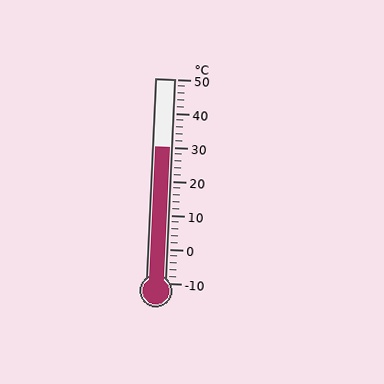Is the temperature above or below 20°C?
The temperature is above 20°C.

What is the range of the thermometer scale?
The thermometer scale ranges from -10°C to 50°C.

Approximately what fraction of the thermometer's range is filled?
The thermometer is filled to approximately 65% of its range.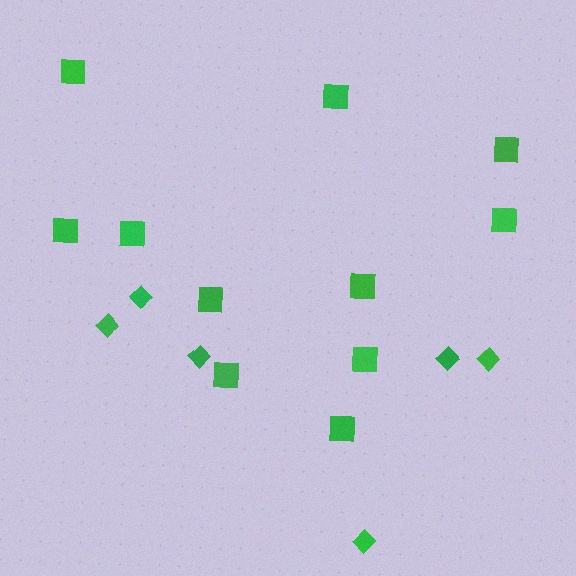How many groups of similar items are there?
There are 2 groups: one group of squares (11) and one group of diamonds (6).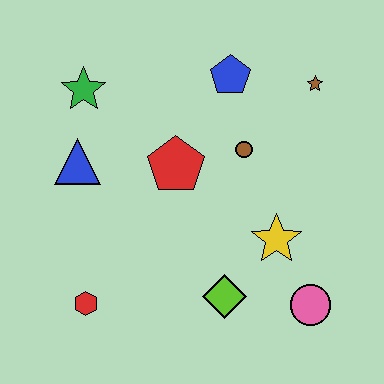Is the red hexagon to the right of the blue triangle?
Yes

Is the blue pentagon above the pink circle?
Yes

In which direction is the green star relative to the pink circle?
The green star is to the left of the pink circle.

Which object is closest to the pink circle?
The yellow star is closest to the pink circle.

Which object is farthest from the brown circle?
The red hexagon is farthest from the brown circle.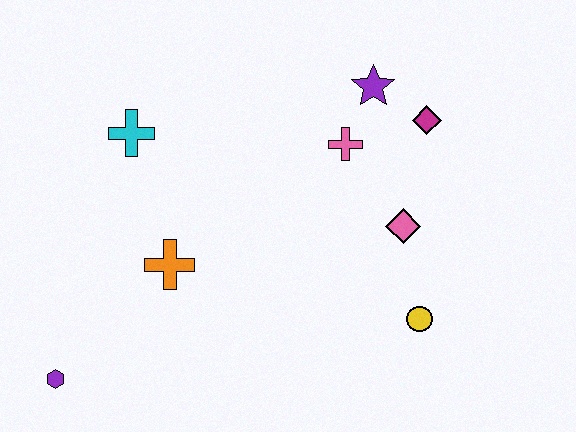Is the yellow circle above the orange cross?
No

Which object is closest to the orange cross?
The cyan cross is closest to the orange cross.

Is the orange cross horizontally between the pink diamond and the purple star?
No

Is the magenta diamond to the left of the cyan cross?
No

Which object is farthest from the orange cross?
The magenta diamond is farthest from the orange cross.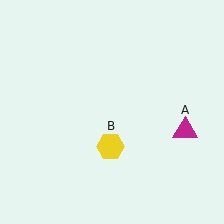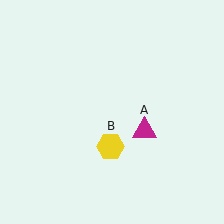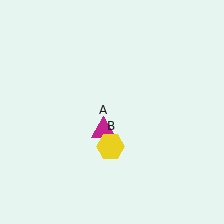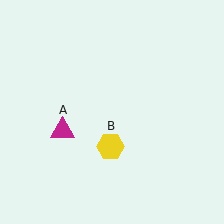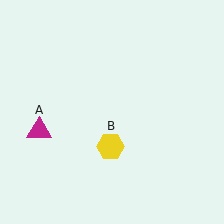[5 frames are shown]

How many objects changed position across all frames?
1 object changed position: magenta triangle (object A).